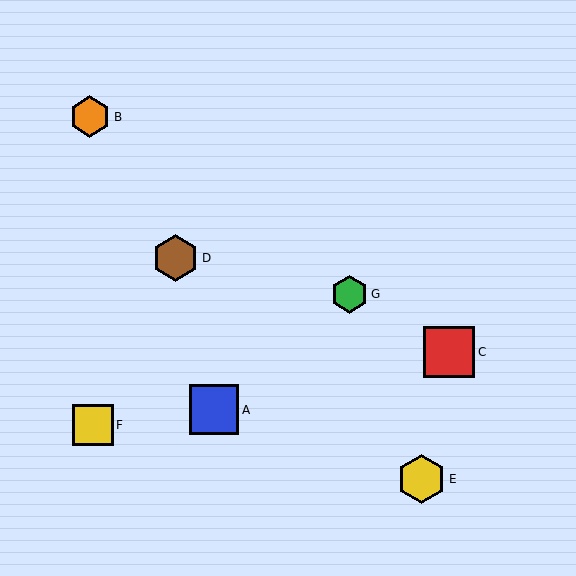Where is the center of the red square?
The center of the red square is at (449, 352).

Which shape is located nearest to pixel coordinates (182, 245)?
The brown hexagon (labeled D) at (176, 258) is nearest to that location.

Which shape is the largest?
The red square (labeled C) is the largest.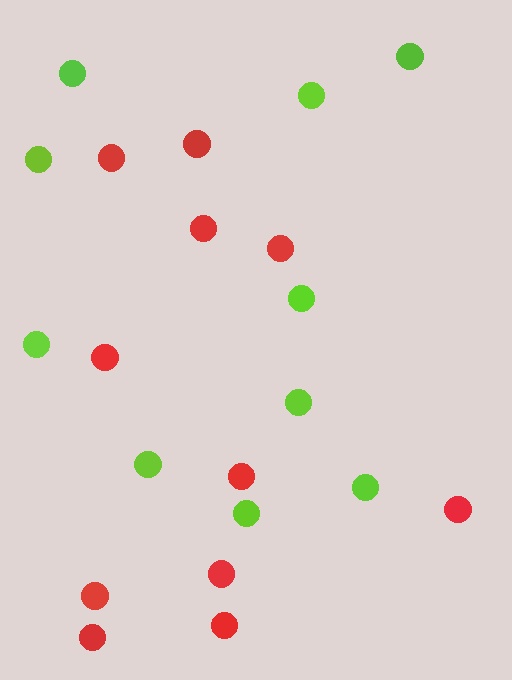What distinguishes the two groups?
There are 2 groups: one group of lime circles (10) and one group of red circles (11).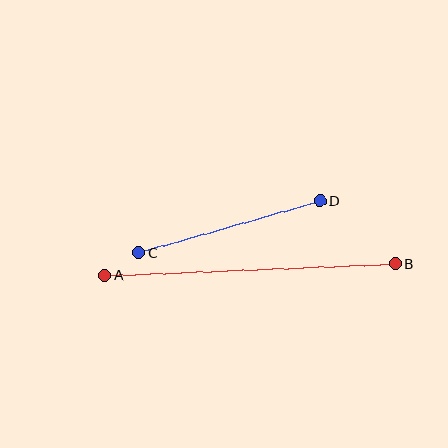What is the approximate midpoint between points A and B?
The midpoint is at approximately (250, 270) pixels.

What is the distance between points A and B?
The distance is approximately 291 pixels.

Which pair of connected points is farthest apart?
Points A and B are farthest apart.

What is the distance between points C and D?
The distance is approximately 188 pixels.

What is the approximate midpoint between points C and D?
The midpoint is at approximately (229, 227) pixels.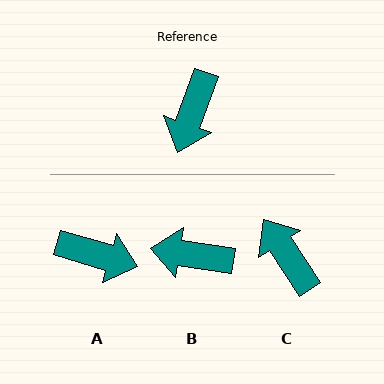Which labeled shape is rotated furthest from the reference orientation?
C, about 127 degrees away.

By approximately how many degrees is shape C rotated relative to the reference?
Approximately 127 degrees clockwise.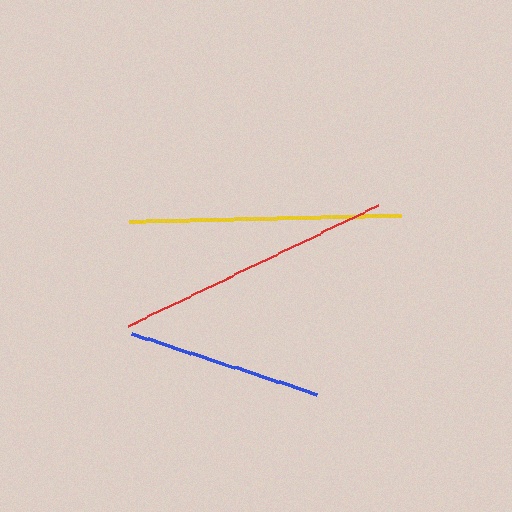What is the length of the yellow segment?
The yellow segment is approximately 272 pixels long.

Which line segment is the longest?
The red line is the longest at approximately 277 pixels.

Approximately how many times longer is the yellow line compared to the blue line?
The yellow line is approximately 1.4 times the length of the blue line.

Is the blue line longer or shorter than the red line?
The red line is longer than the blue line.